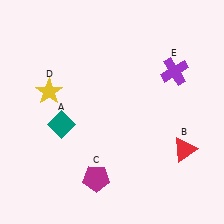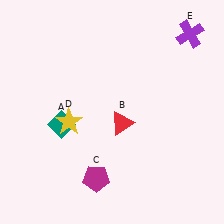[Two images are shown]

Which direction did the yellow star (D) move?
The yellow star (D) moved down.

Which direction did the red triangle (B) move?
The red triangle (B) moved left.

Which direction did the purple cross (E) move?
The purple cross (E) moved up.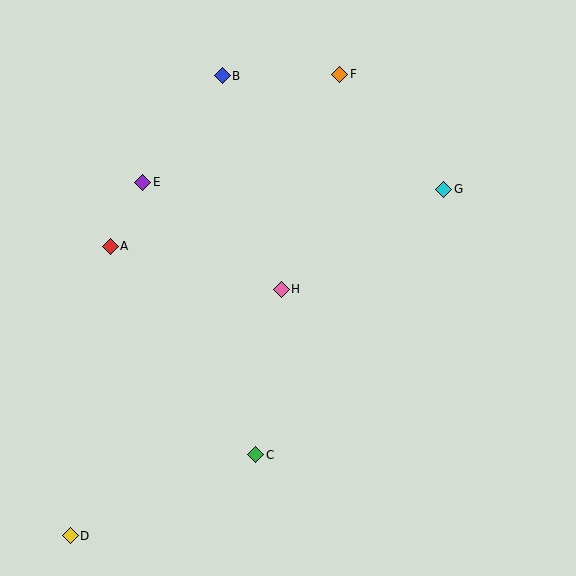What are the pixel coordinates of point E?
Point E is at (143, 182).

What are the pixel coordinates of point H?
Point H is at (281, 289).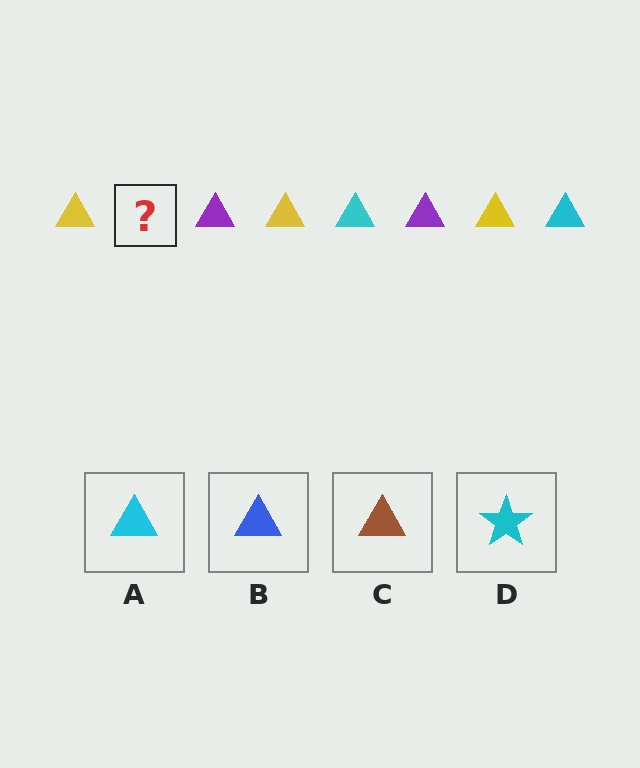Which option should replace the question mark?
Option A.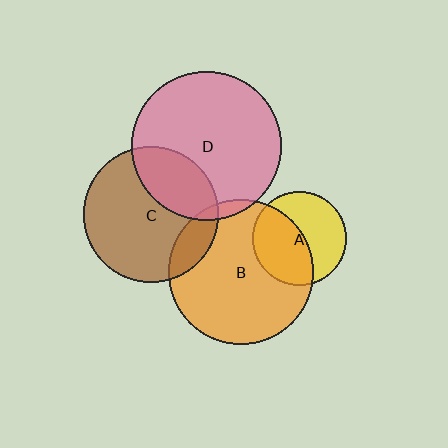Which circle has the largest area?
Circle D (pink).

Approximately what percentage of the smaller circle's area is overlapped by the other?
Approximately 50%.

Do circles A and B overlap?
Yes.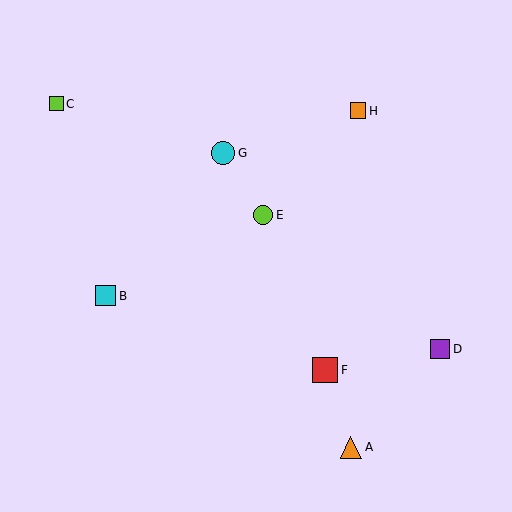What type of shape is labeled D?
Shape D is a purple square.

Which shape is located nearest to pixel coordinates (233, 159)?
The cyan circle (labeled G) at (223, 153) is nearest to that location.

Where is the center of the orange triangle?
The center of the orange triangle is at (351, 447).